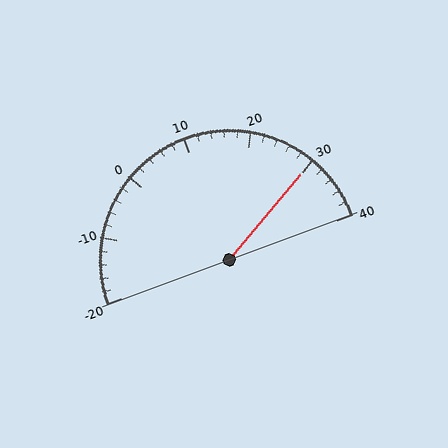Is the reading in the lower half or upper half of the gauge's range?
The reading is in the upper half of the range (-20 to 40).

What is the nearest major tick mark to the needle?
The nearest major tick mark is 30.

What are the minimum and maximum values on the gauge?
The gauge ranges from -20 to 40.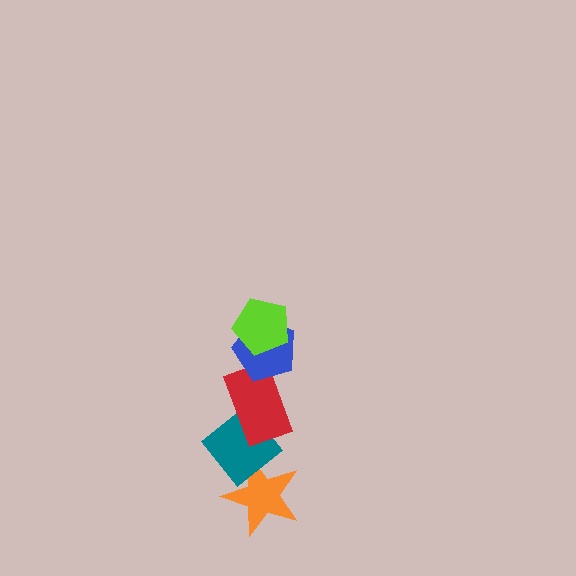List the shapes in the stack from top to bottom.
From top to bottom: the lime pentagon, the blue pentagon, the red rectangle, the teal diamond, the orange star.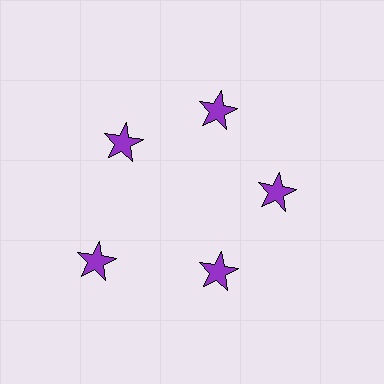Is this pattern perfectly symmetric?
No. The 5 purple stars are arranged in a ring, but one element near the 8 o'clock position is pushed outward from the center, breaking the 5-fold rotational symmetry.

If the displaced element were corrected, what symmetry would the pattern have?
It would have 5-fold rotational symmetry — the pattern would map onto itself every 72 degrees.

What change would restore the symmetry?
The symmetry would be restored by moving it inward, back onto the ring so that all 5 stars sit at equal angles and equal distance from the center.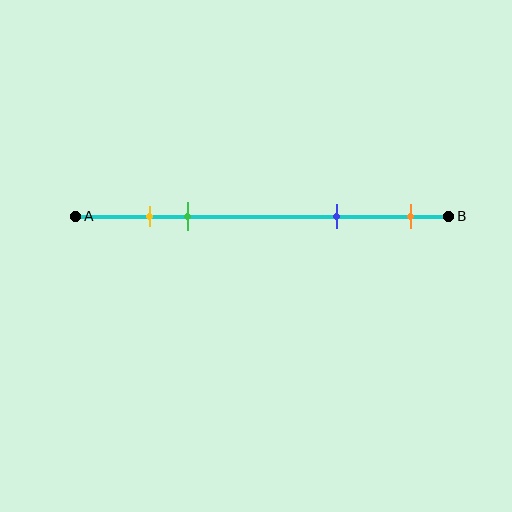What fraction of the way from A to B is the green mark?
The green mark is approximately 30% (0.3) of the way from A to B.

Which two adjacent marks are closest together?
The yellow and green marks are the closest adjacent pair.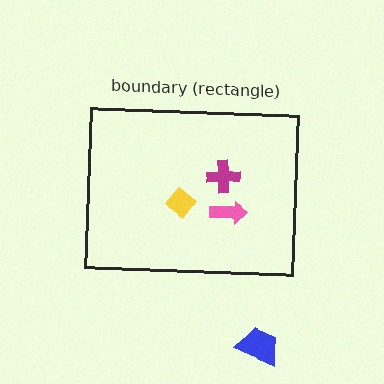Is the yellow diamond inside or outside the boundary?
Inside.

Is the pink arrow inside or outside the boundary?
Inside.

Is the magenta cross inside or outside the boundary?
Inside.